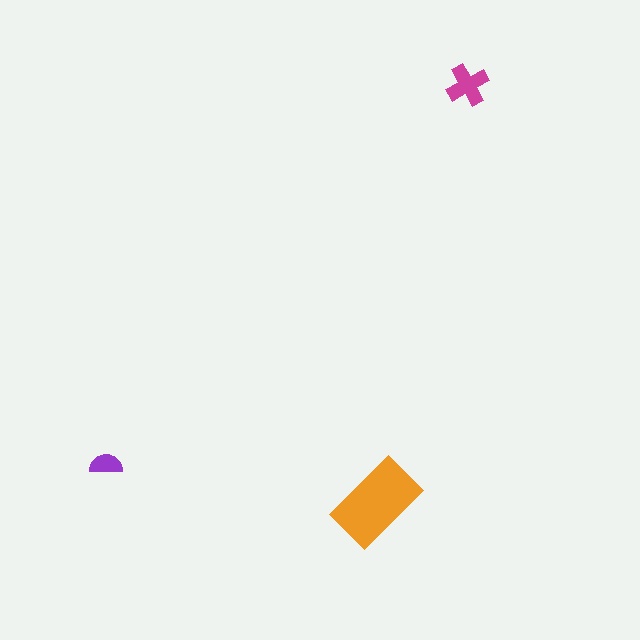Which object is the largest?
The orange rectangle.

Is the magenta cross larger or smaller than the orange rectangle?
Smaller.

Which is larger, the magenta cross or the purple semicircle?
The magenta cross.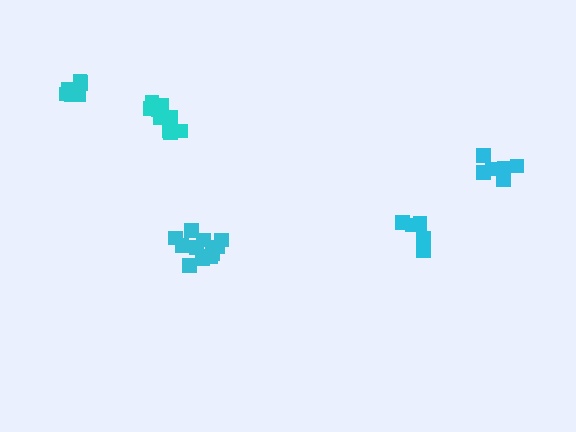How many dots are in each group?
Group 1: 10 dots, Group 2: 5 dots, Group 3: 11 dots, Group 4: 7 dots, Group 5: 6 dots (39 total).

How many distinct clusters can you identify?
There are 5 distinct clusters.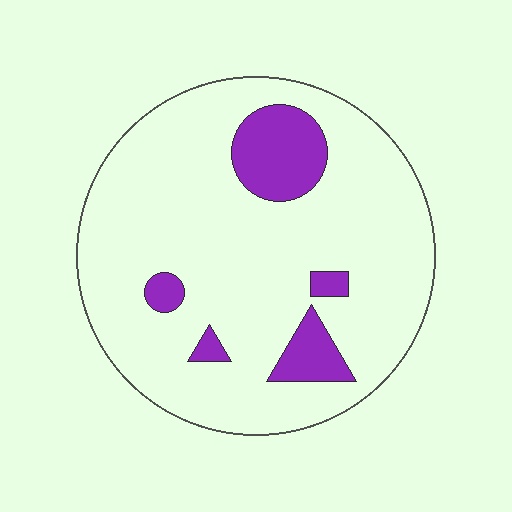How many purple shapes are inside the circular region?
5.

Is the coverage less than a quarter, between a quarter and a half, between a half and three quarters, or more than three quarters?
Less than a quarter.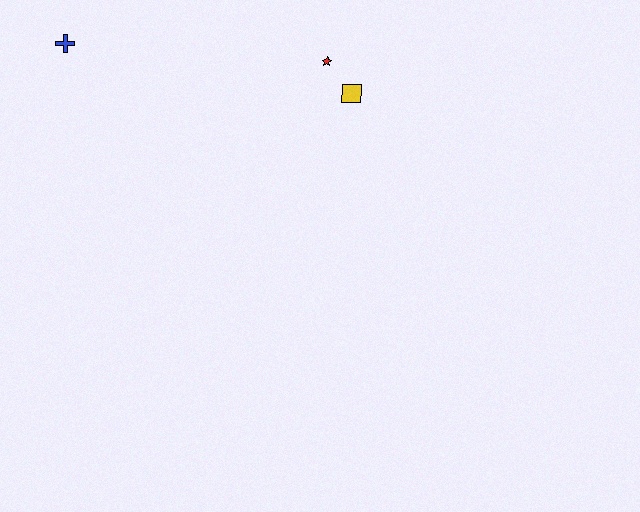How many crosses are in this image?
There is 1 cross.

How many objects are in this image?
There are 3 objects.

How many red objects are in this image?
There is 1 red object.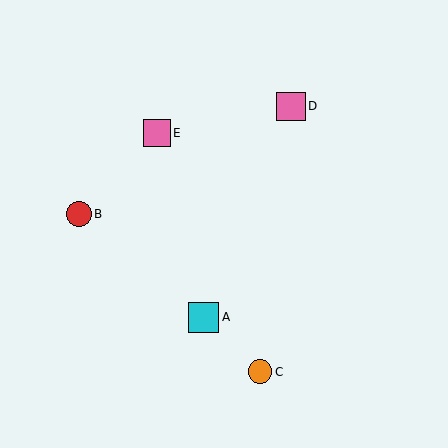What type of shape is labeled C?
Shape C is an orange circle.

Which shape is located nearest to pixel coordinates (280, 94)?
The pink square (labeled D) at (291, 106) is nearest to that location.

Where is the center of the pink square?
The center of the pink square is at (291, 106).